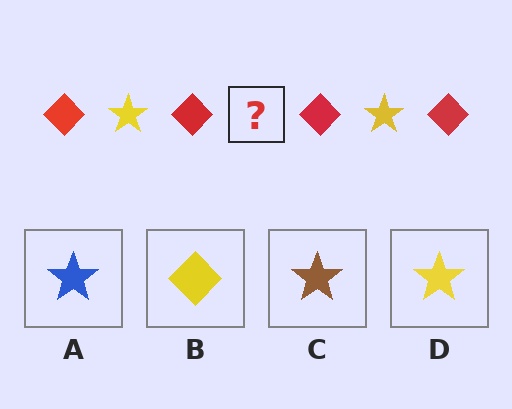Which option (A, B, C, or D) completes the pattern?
D.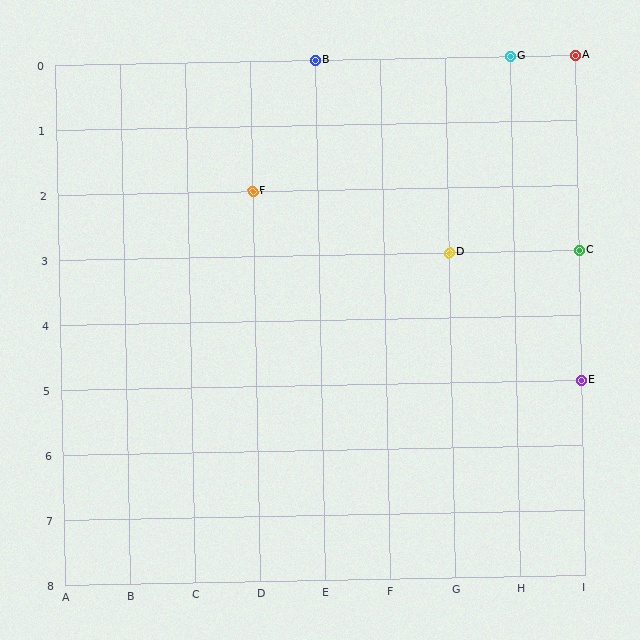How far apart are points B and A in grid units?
Points B and A are 4 columns apart.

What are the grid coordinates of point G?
Point G is at grid coordinates (H, 0).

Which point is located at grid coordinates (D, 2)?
Point F is at (D, 2).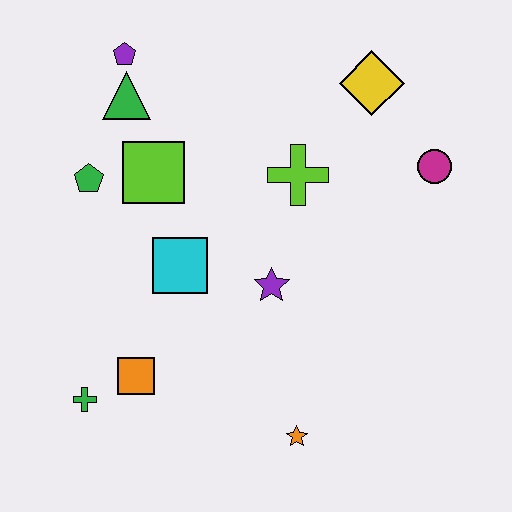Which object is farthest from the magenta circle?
The green cross is farthest from the magenta circle.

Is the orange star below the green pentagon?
Yes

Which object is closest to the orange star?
The purple star is closest to the orange star.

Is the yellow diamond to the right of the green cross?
Yes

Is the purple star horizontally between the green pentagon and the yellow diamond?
Yes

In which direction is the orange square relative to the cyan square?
The orange square is below the cyan square.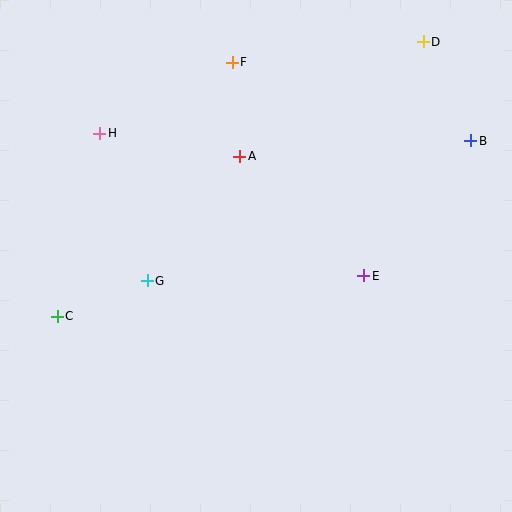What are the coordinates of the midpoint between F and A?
The midpoint between F and A is at (236, 109).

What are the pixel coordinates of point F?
Point F is at (232, 62).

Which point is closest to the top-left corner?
Point H is closest to the top-left corner.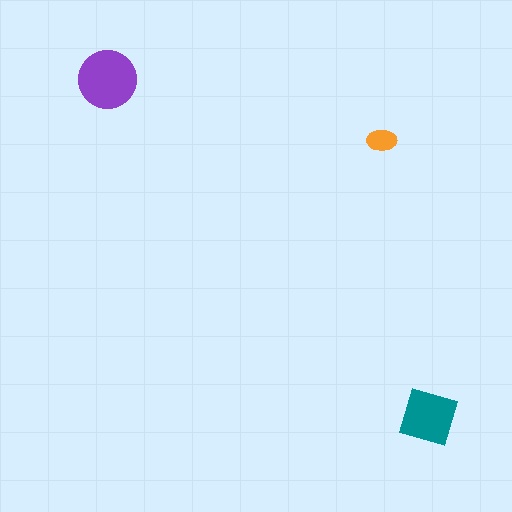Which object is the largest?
The purple circle.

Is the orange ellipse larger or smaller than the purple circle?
Smaller.